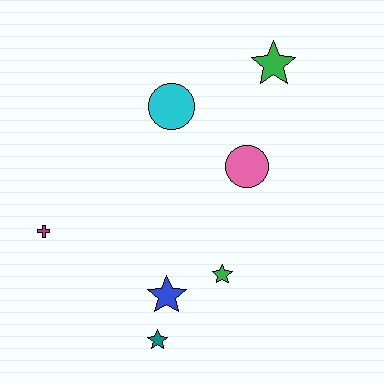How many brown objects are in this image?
There are no brown objects.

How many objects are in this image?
There are 7 objects.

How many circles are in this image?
There are 2 circles.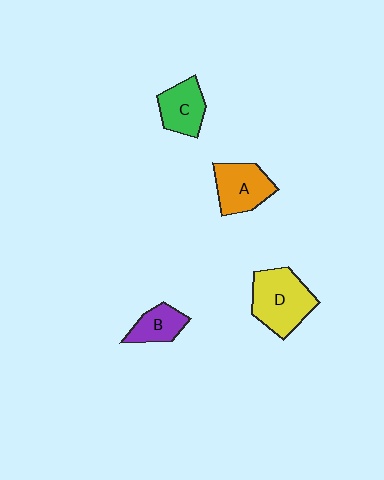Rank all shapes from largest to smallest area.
From largest to smallest: D (yellow), A (orange), C (green), B (purple).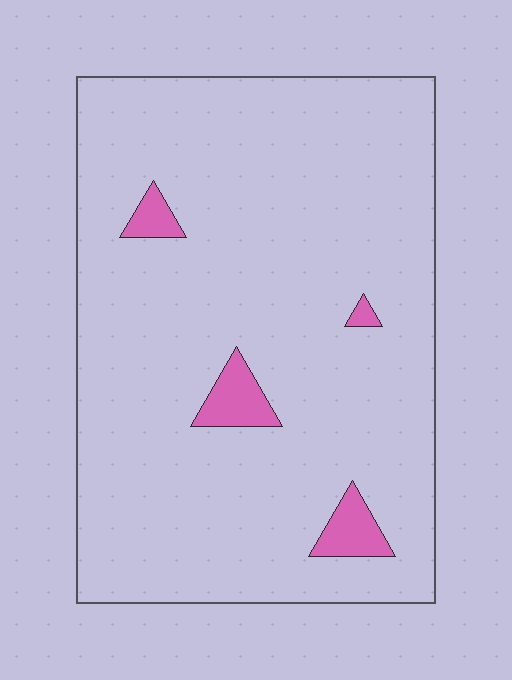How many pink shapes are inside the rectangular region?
4.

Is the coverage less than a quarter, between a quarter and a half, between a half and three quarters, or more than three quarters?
Less than a quarter.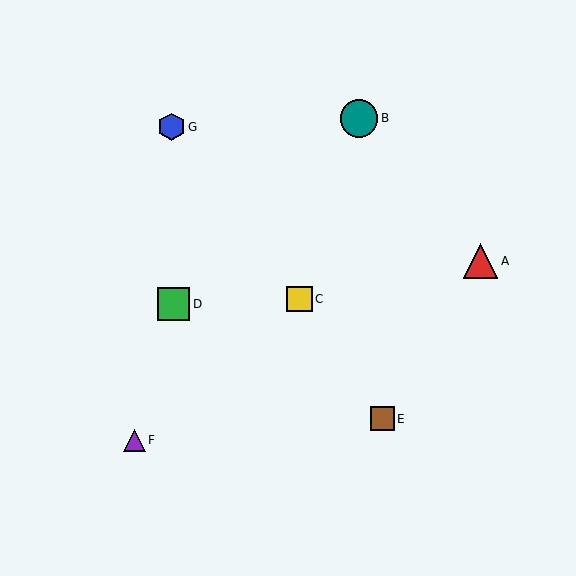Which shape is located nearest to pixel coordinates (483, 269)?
The red triangle (labeled A) at (481, 261) is nearest to that location.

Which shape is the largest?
The teal circle (labeled B) is the largest.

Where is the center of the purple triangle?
The center of the purple triangle is at (134, 440).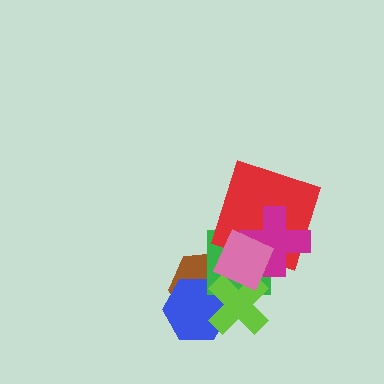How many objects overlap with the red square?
3 objects overlap with the red square.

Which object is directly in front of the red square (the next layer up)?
The magenta cross is directly in front of the red square.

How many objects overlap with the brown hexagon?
4 objects overlap with the brown hexagon.